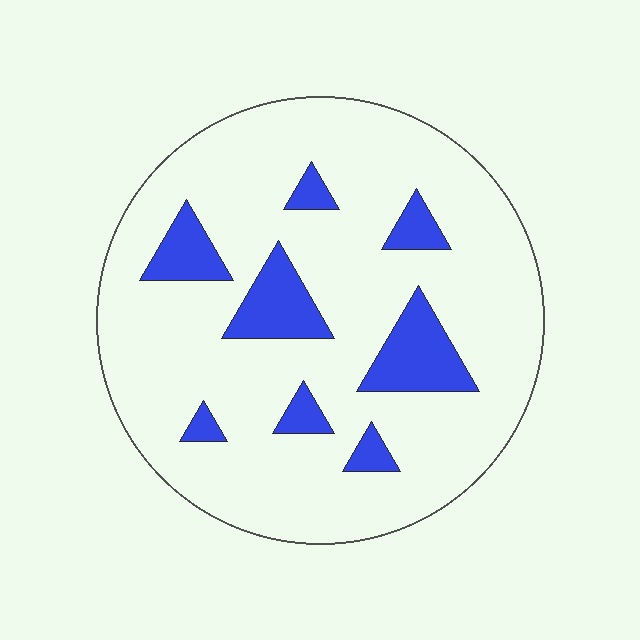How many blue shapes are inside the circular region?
8.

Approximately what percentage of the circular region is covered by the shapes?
Approximately 15%.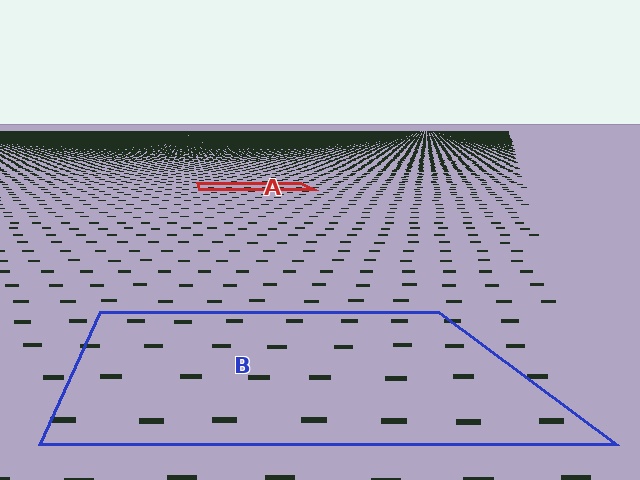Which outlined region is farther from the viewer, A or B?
Region A is farther from the viewer — the texture elements inside it appear smaller and more densely packed.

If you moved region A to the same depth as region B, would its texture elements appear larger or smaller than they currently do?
They would appear larger. At a closer depth, the same texture elements are projected at a bigger on-screen size.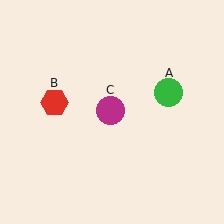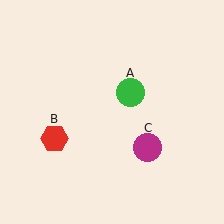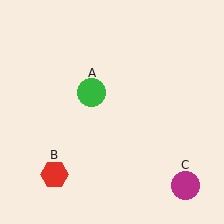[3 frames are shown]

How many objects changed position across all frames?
3 objects changed position: green circle (object A), red hexagon (object B), magenta circle (object C).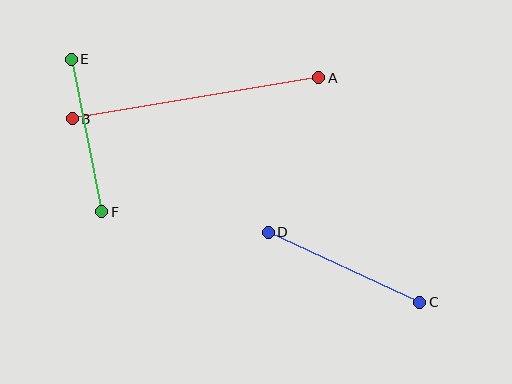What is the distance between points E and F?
The distance is approximately 156 pixels.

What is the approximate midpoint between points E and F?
The midpoint is at approximately (86, 135) pixels.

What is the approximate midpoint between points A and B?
The midpoint is at approximately (195, 98) pixels.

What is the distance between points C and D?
The distance is approximately 167 pixels.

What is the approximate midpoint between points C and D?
The midpoint is at approximately (344, 267) pixels.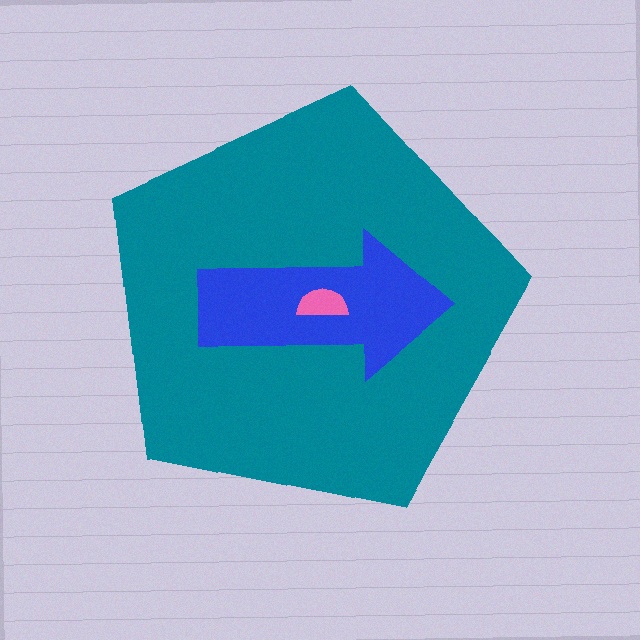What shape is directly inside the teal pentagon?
The blue arrow.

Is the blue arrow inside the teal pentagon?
Yes.